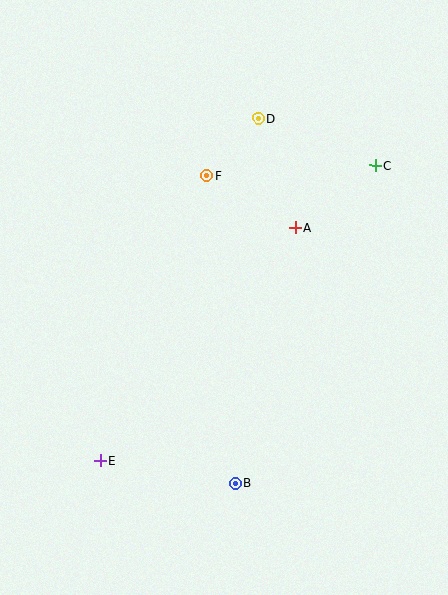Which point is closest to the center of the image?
Point A at (296, 228) is closest to the center.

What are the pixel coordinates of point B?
Point B is at (235, 484).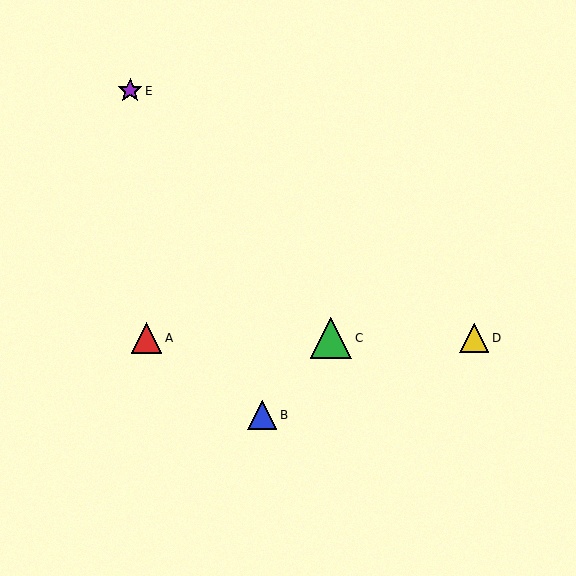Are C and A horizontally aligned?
Yes, both are at y≈338.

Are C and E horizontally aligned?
No, C is at y≈338 and E is at y≈91.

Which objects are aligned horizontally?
Objects A, C, D are aligned horizontally.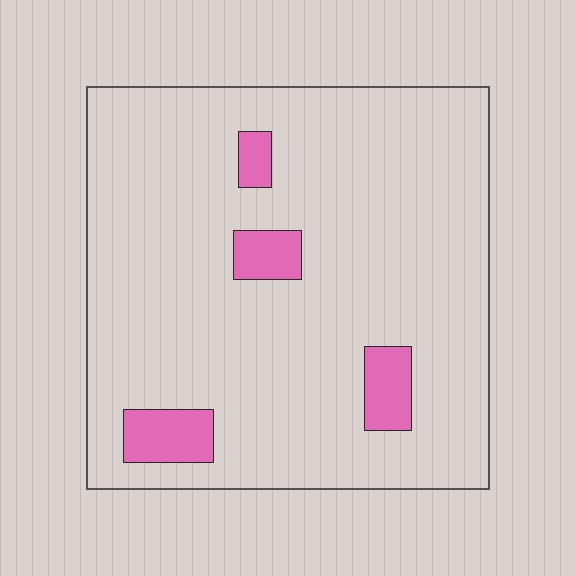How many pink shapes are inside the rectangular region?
4.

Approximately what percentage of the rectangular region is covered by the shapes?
Approximately 10%.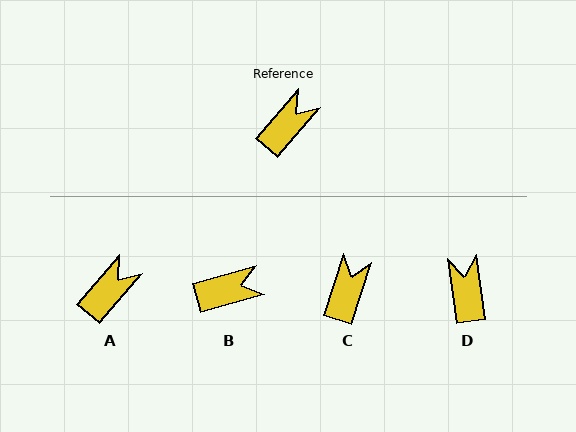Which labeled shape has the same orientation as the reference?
A.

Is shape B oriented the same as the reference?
No, it is off by about 34 degrees.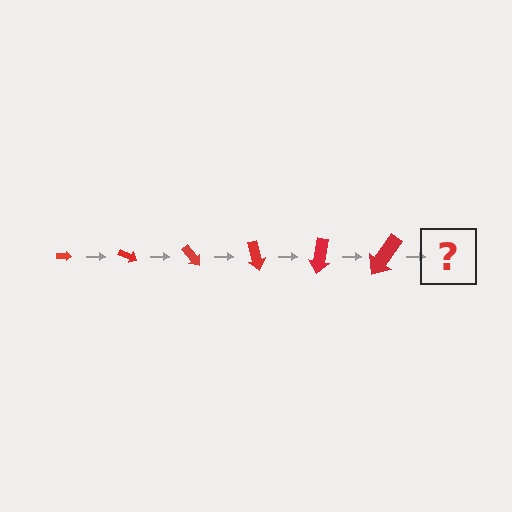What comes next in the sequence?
The next element should be an arrow, larger than the previous one and rotated 150 degrees from the start.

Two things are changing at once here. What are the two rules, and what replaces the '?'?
The two rules are that the arrow grows larger each step and it rotates 25 degrees each step. The '?' should be an arrow, larger than the previous one and rotated 150 degrees from the start.